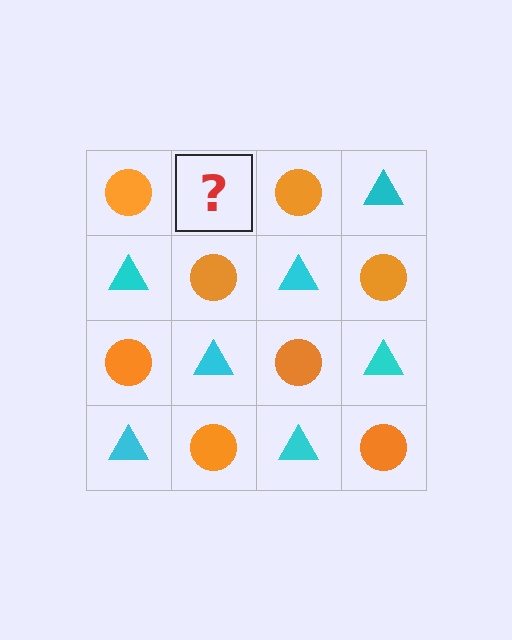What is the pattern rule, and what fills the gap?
The rule is that it alternates orange circle and cyan triangle in a checkerboard pattern. The gap should be filled with a cyan triangle.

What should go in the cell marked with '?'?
The missing cell should contain a cyan triangle.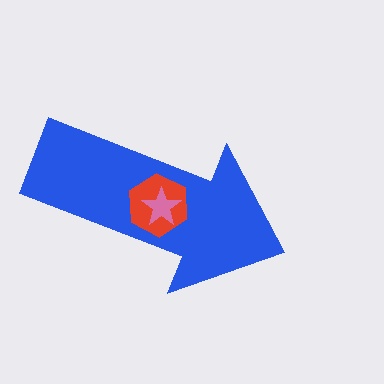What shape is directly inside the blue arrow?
The red hexagon.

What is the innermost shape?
The pink star.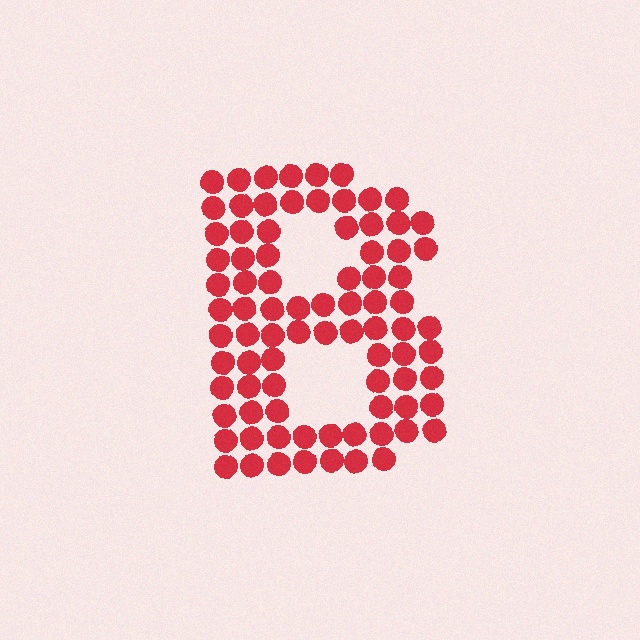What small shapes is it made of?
It is made of small circles.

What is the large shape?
The large shape is the letter B.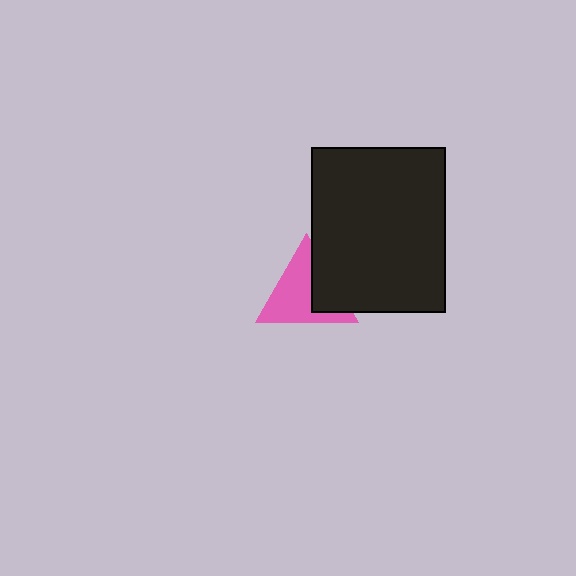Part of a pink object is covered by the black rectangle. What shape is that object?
It is a triangle.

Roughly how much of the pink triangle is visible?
Most of it is visible (roughly 68%).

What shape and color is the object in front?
The object in front is a black rectangle.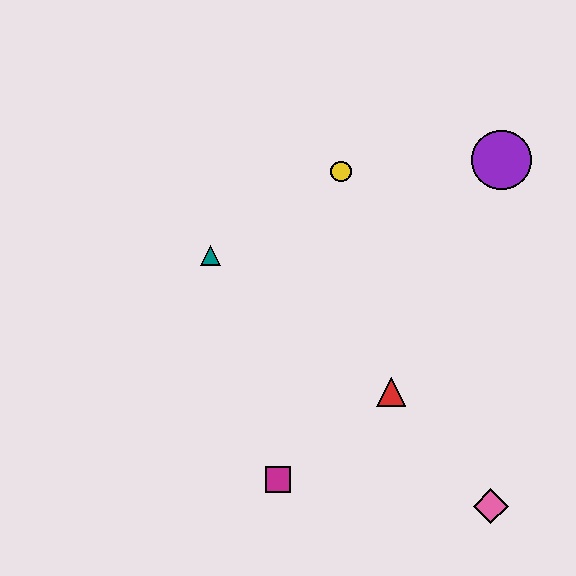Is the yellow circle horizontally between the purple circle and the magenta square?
Yes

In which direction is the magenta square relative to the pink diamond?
The magenta square is to the left of the pink diamond.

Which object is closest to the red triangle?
The magenta square is closest to the red triangle.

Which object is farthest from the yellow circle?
The pink diamond is farthest from the yellow circle.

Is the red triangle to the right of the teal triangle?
Yes